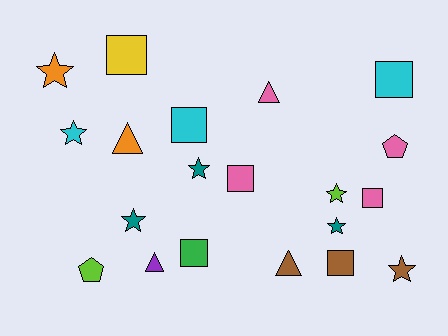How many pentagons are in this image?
There are 2 pentagons.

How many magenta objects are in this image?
There are no magenta objects.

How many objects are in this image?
There are 20 objects.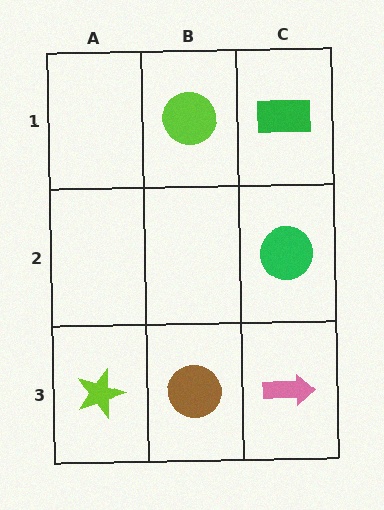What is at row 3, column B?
A brown circle.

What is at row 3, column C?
A pink arrow.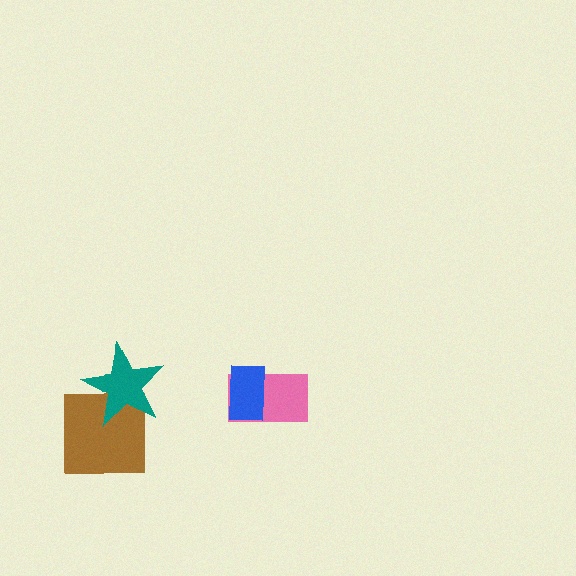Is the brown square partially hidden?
Yes, it is partially covered by another shape.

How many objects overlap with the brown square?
1 object overlaps with the brown square.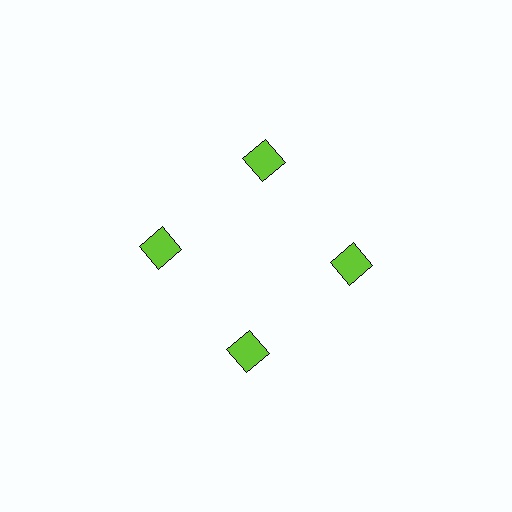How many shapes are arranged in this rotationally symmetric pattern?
There are 4 shapes, arranged in 4 groups of 1.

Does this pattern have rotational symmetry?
Yes, this pattern has 4-fold rotational symmetry. It looks the same after rotating 90 degrees around the center.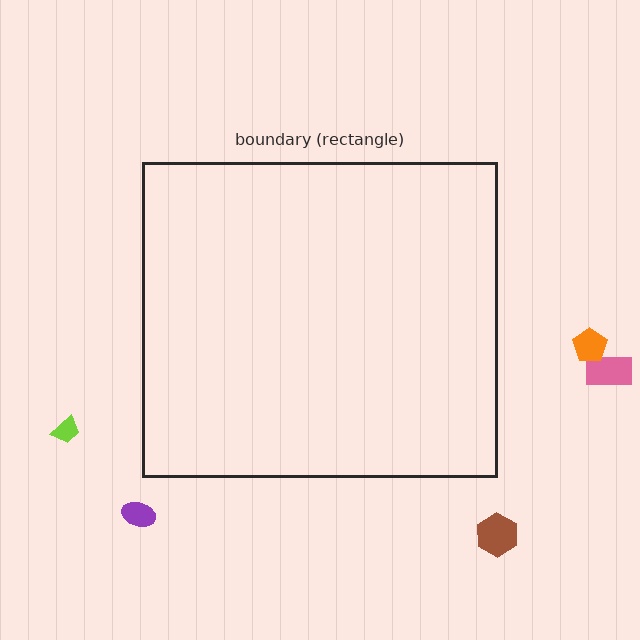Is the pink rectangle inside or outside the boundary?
Outside.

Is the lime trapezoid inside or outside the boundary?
Outside.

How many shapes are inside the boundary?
0 inside, 5 outside.